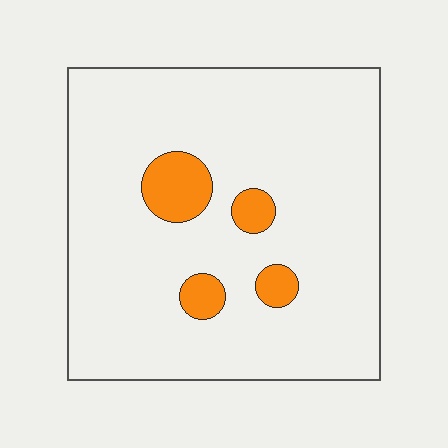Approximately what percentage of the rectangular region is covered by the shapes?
Approximately 10%.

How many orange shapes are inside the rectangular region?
4.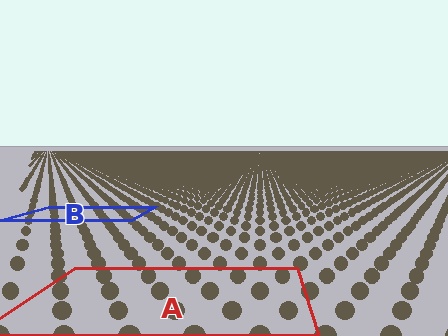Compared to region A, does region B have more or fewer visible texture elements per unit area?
Region B has more texture elements per unit area — they are packed more densely because it is farther away.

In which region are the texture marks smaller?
The texture marks are smaller in region B, because it is farther away.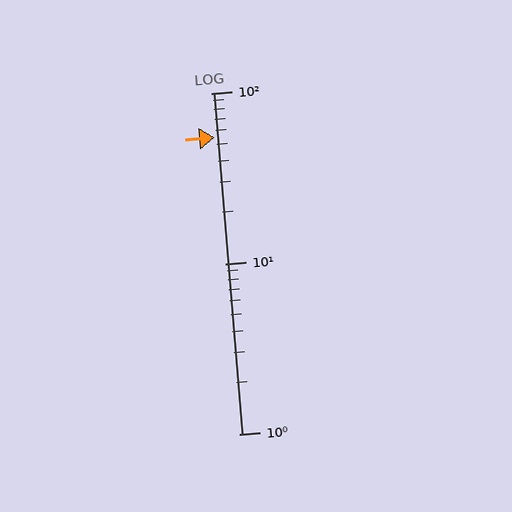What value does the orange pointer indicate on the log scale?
The pointer indicates approximately 55.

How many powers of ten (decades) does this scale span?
The scale spans 2 decades, from 1 to 100.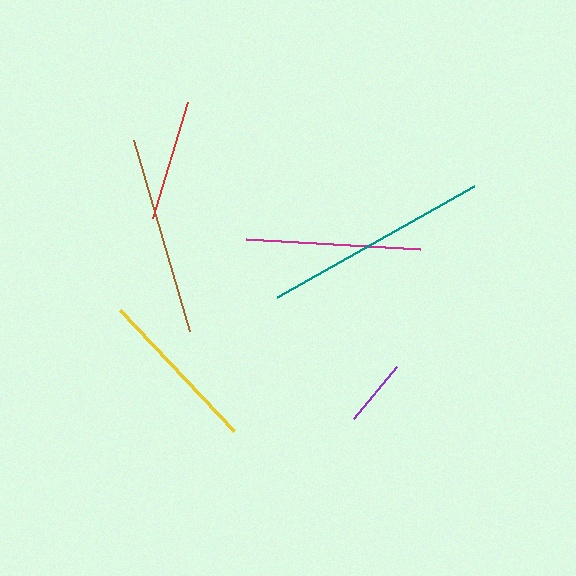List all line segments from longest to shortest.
From longest to shortest: teal, brown, magenta, yellow, red, purple.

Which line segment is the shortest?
The purple line is the shortest at approximately 68 pixels.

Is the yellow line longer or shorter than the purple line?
The yellow line is longer than the purple line.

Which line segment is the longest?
The teal line is the longest at approximately 226 pixels.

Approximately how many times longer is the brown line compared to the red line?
The brown line is approximately 1.6 times the length of the red line.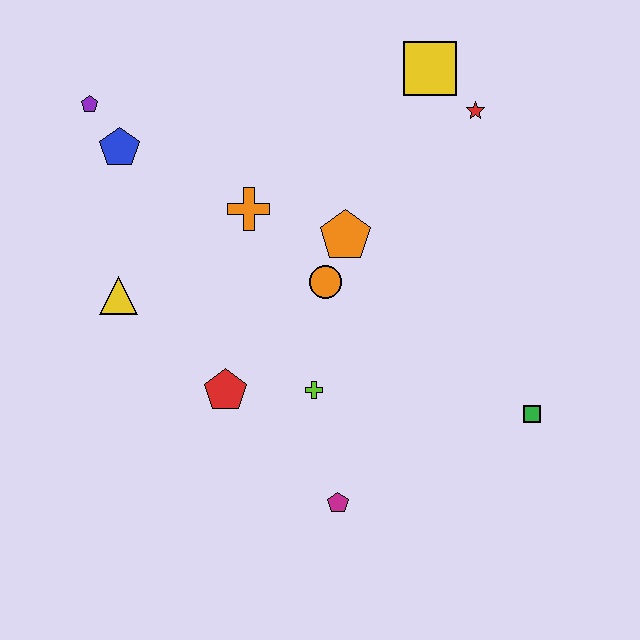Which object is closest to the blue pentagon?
The purple pentagon is closest to the blue pentagon.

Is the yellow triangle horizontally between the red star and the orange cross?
No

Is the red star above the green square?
Yes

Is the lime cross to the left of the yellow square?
Yes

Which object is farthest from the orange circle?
The purple pentagon is farthest from the orange circle.